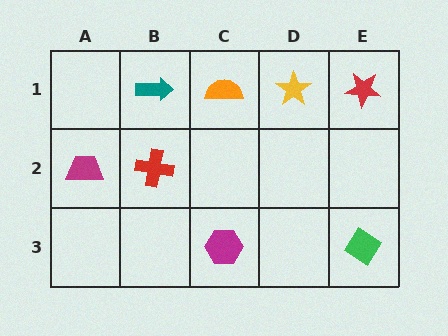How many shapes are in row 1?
4 shapes.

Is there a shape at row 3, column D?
No, that cell is empty.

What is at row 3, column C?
A magenta hexagon.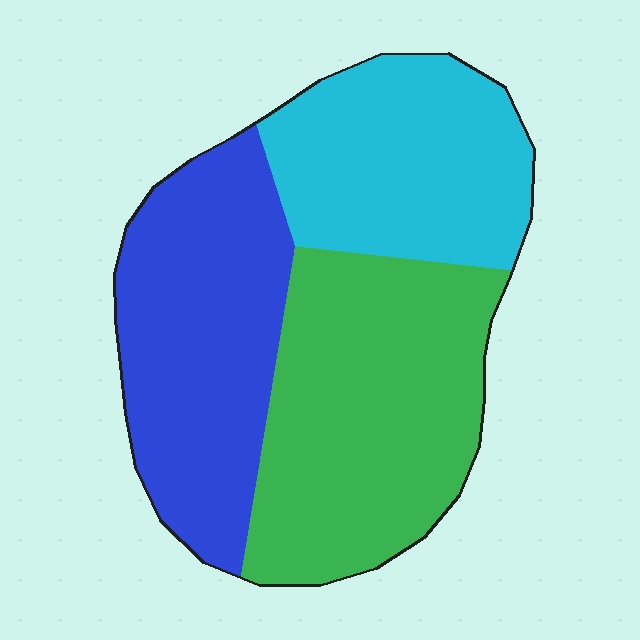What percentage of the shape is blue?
Blue takes up about one third (1/3) of the shape.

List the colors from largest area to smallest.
From largest to smallest: green, blue, cyan.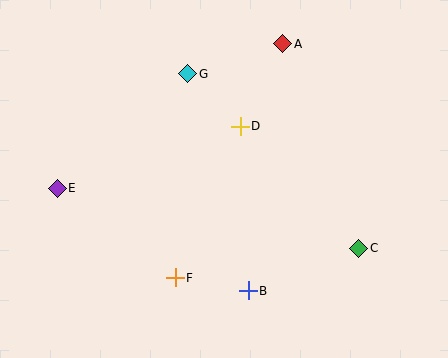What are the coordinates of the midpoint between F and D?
The midpoint between F and D is at (208, 202).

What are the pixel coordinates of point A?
Point A is at (283, 44).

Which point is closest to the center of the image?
Point D at (240, 126) is closest to the center.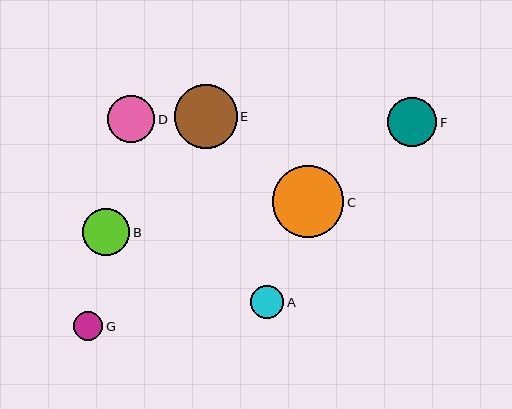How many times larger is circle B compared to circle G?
Circle B is approximately 1.6 times the size of circle G.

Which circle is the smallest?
Circle G is the smallest with a size of approximately 29 pixels.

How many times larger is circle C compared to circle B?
Circle C is approximately 1.5 times the size of circle B.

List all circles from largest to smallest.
From largest to smallest: C, E, F, B, D, A, G.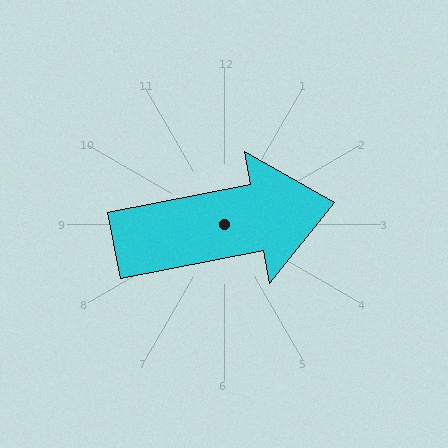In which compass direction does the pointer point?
East.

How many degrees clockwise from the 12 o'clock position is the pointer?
Approximately 79 degrees.